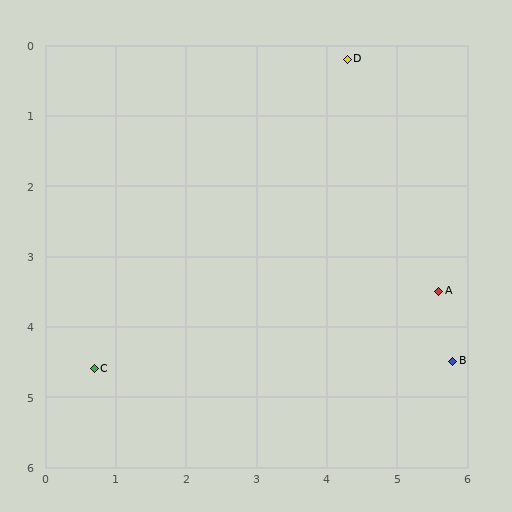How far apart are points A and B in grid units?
Points A and B are about 1.0 grid units apart.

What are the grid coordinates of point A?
Point A is at approximately (5.6, 3.5).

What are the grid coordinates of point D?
Point D is at approximately (4.3, 0.2).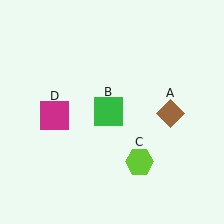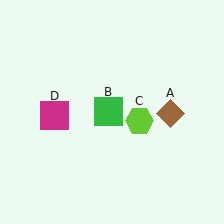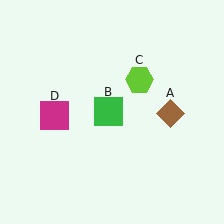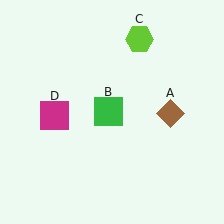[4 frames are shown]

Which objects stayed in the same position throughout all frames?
Brown diamond (object A) and green square (object B) and magenta square (object D) remained stationary.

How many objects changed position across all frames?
1 object changed position: lime hexagon (object C).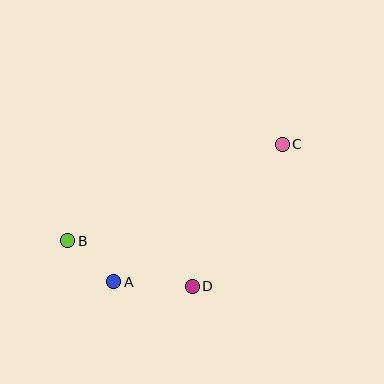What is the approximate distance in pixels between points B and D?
The distance between B and D is approximately 133 pixels.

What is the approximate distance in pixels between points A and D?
The distance between A and D is approximately 79 pixels.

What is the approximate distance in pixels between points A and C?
The distance between A and C is approximately 218 pixels.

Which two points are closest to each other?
Points A and B are closest to each other.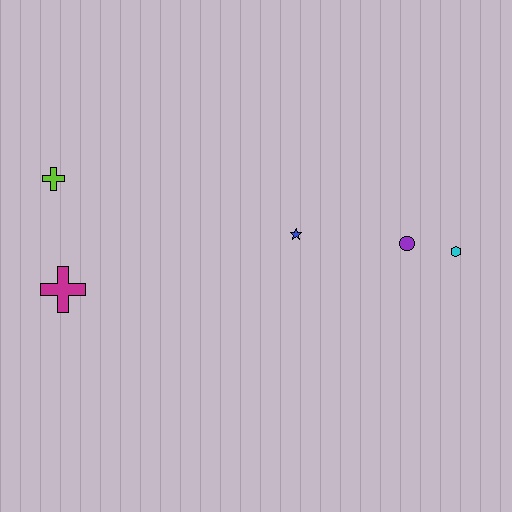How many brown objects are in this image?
There are no brown objects.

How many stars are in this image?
There is 1 star.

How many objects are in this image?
There are 5 objects.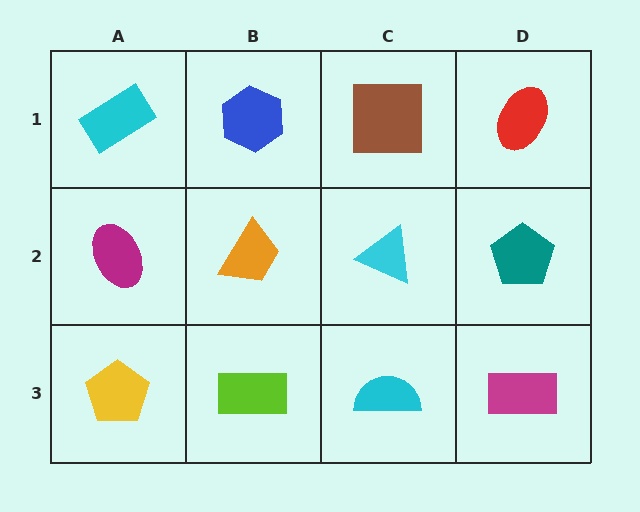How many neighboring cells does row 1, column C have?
3.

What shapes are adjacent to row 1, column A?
A magenta ellipse (row 2, column A), a blue hexagon (row 1, column B).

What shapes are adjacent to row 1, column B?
An orange trapezoid (row 2, column B), a cyan rectangle (row 1, column A), a brown square (row 1, column C).